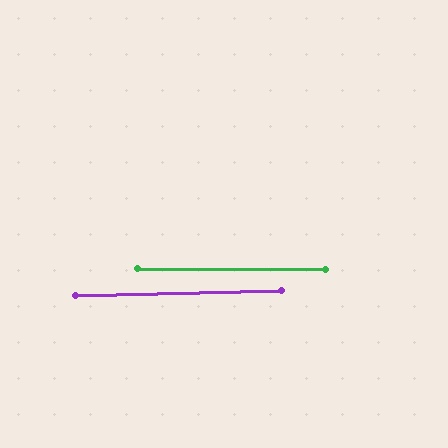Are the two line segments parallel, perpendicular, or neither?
Parallel — their directions differ by only 1.5°.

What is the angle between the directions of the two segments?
Approximately 1 degree.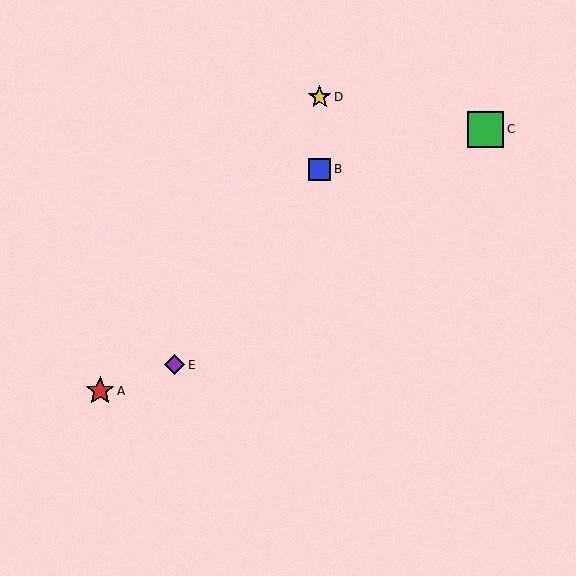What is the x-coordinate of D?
Object D is at x≈320.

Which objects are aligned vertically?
Objects B, D are aligned vertically.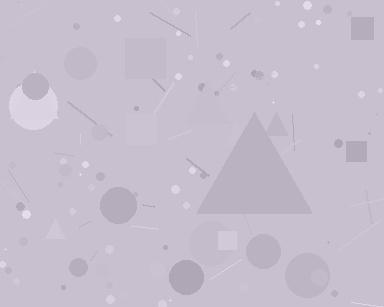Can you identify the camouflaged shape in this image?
The camouflaged shape is a triangle.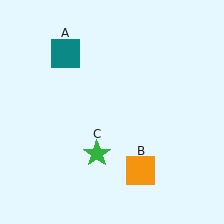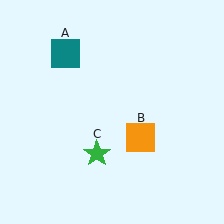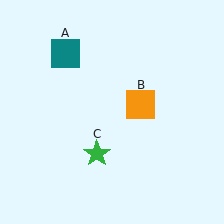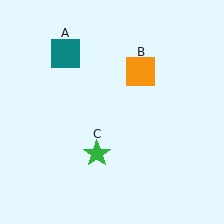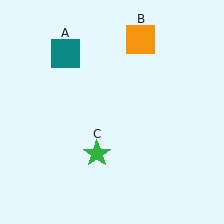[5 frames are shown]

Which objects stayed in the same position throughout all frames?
Teal square (object A) and green star (object C) remained stationary.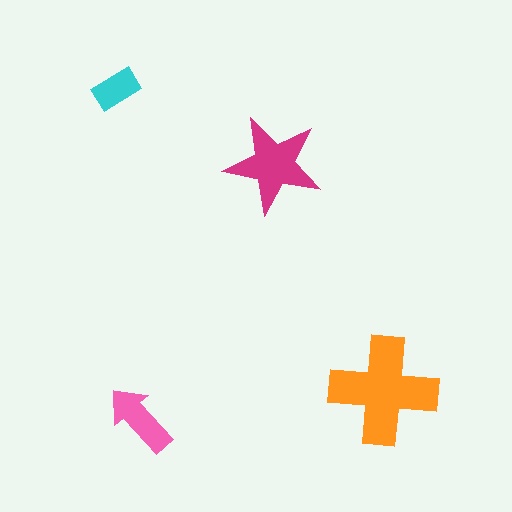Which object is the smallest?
The cyan rectangle.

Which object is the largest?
The orange cross.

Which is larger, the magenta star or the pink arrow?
The magenta star.